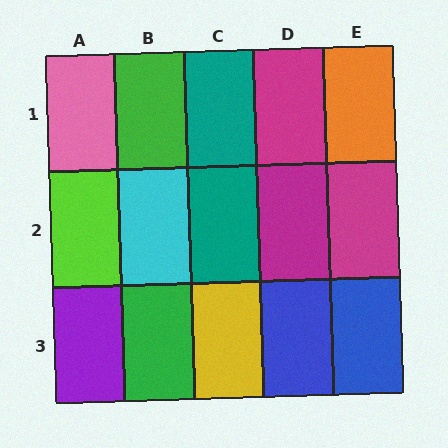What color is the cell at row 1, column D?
Magenta.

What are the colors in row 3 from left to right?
Purple, green, yellow, blue, blue.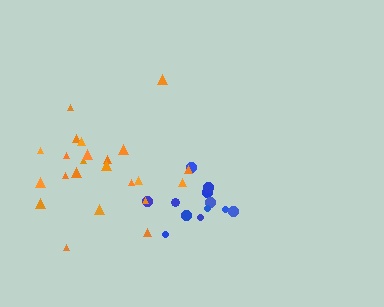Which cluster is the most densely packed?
Blue.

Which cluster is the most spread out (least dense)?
Orange.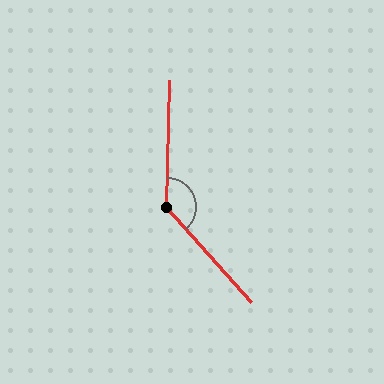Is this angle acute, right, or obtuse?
It is obtuse.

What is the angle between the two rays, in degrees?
Approximately 137 degrees.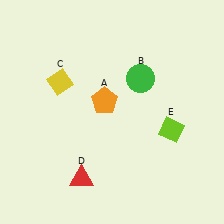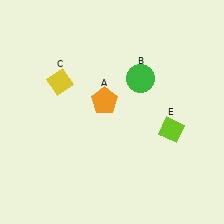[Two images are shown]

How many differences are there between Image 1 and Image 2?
There is 1 difference between the two images.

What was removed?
The red triangle (D) was removed in Image 2.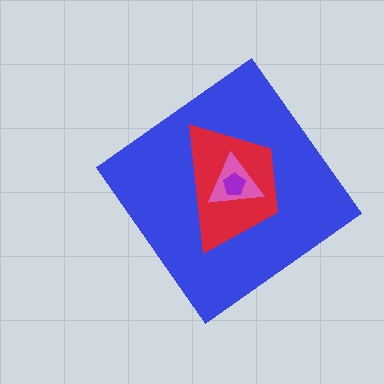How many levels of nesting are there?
4.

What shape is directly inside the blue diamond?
The red trapezoid.